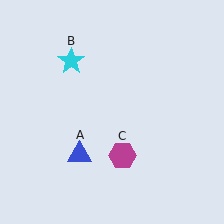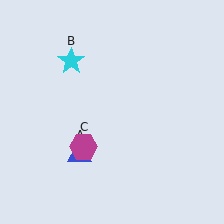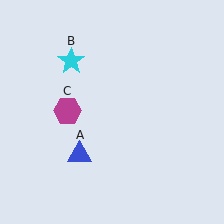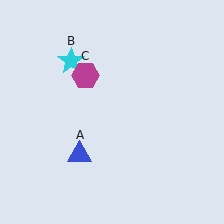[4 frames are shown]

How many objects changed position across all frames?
1 object changed position: magenta hexagon (object C).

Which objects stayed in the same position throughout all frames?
Blue triangle (object A) and cyan star (object B) remained stationary.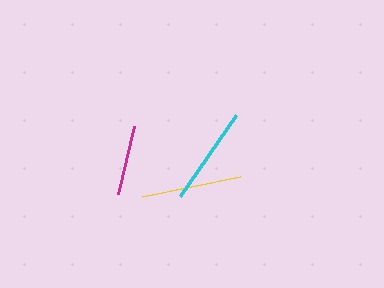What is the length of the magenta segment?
The magenta segment is approximately 70 pixels long.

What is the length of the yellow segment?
The yellow segment is approximately 100 pixels long.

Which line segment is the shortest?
The magenta line is the shortest at approximately 70 pixels.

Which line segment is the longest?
The yellow line is the longest at approximately 100 pixels.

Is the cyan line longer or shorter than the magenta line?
The cyan line is longer than the magenta line.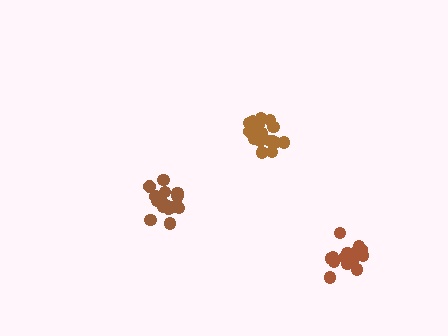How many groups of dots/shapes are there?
There are 3 groups.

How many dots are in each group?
Group 1: 19 dots, Group 2: 17 dots, Group 3: 16 dots (52 total).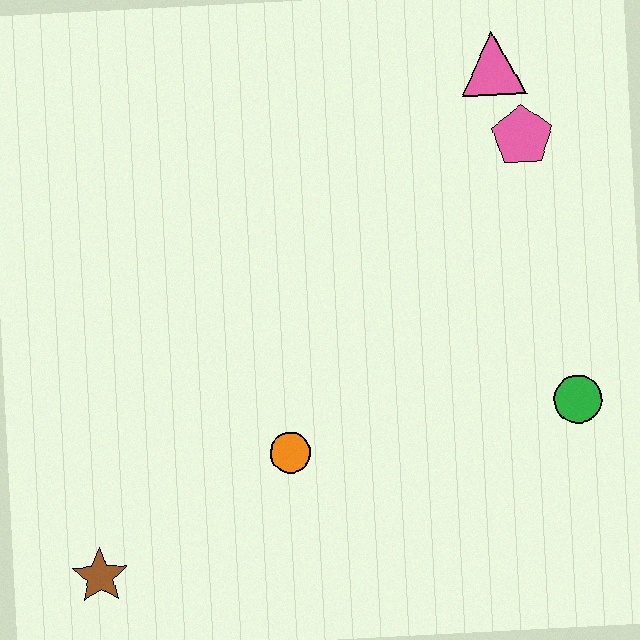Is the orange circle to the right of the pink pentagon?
No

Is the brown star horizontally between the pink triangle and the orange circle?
No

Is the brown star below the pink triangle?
Yes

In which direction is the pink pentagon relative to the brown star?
The pink pentagon is to the right of the brown star.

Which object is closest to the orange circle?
The brown star is closest to the orange circle.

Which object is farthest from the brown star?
The pink triangle is farthest from the brown star.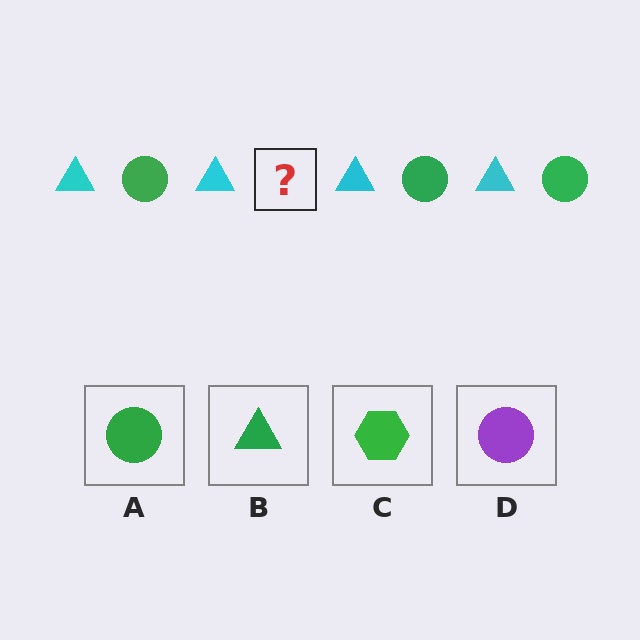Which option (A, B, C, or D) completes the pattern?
A.